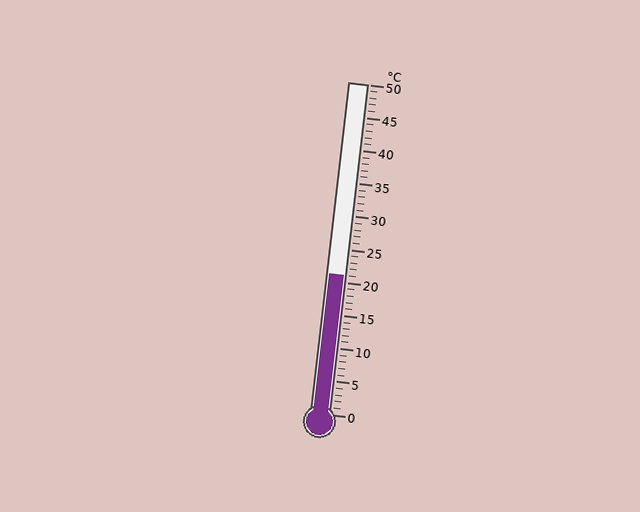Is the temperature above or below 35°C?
The temperature is below 35°C.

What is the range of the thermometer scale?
The thermometer scale ranges from 0°C to 50°C.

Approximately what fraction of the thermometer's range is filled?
The thermometer is filled to approximately 40% of its range.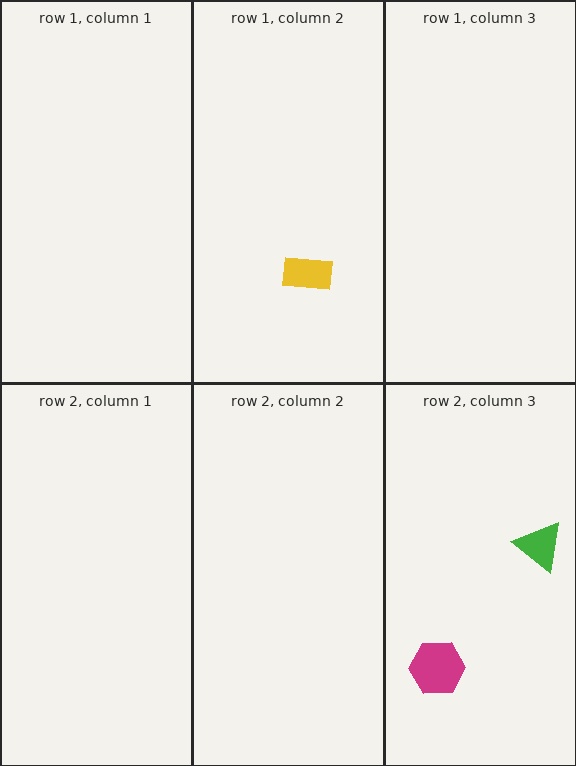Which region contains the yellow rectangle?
The row 1, column 2 region.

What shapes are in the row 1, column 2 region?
The yellow rectangle.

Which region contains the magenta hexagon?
The row 2, column 3 region.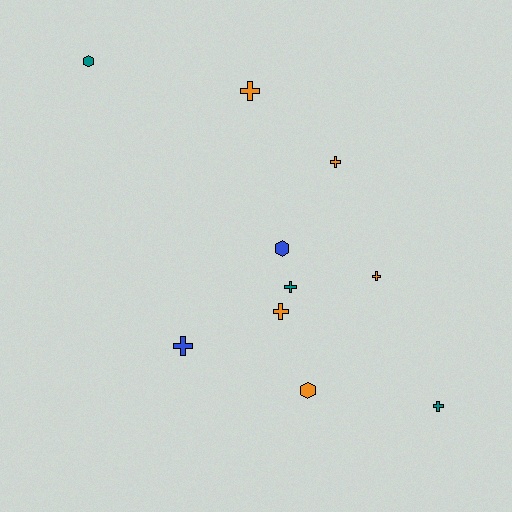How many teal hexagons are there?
There is 1 teal hexagon.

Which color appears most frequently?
Orange, with 5 objects.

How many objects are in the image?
There are 10 objects.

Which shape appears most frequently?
Cross, with 7 objects.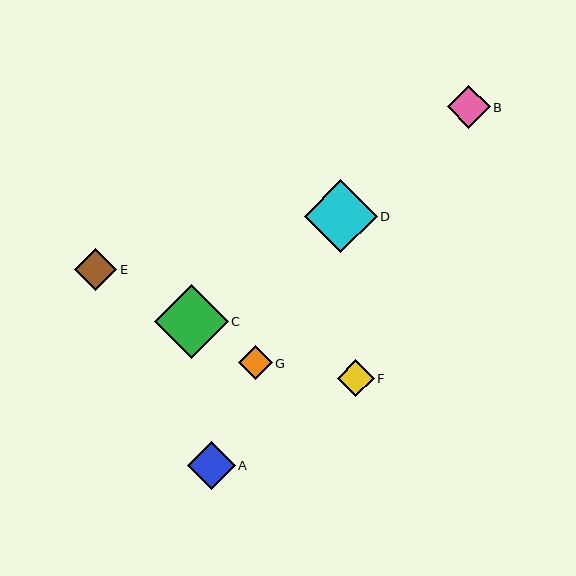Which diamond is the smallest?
Diamond G is the smallest with a size of approximately 33 pixels.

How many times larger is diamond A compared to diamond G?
Diamond A is approximately 1.4 times the size of diamond G.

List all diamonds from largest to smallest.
From largest to smallest: C, D, A, B, E, F, G.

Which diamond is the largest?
Diamond C is the largest with a size of approximately 74 pixels.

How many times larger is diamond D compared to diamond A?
Diamond D is approximately 1.5 times the size of diamond A.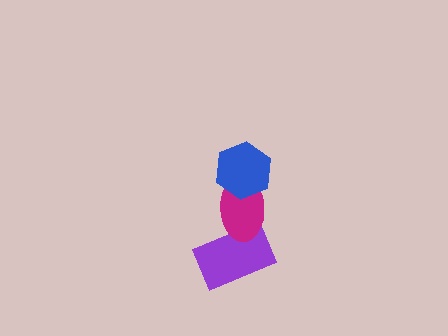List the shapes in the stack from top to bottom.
From top to bottom: the blue hexagon, the magenta ellipse, the purple rectangle.